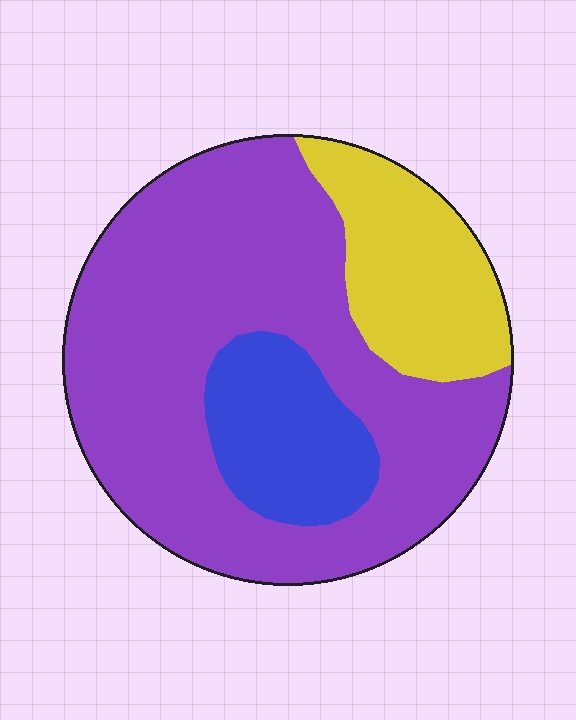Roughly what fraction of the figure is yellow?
Yellow covers about 20% of the figure.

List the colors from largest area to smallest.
From largest to smallest: purple, yellow, blue.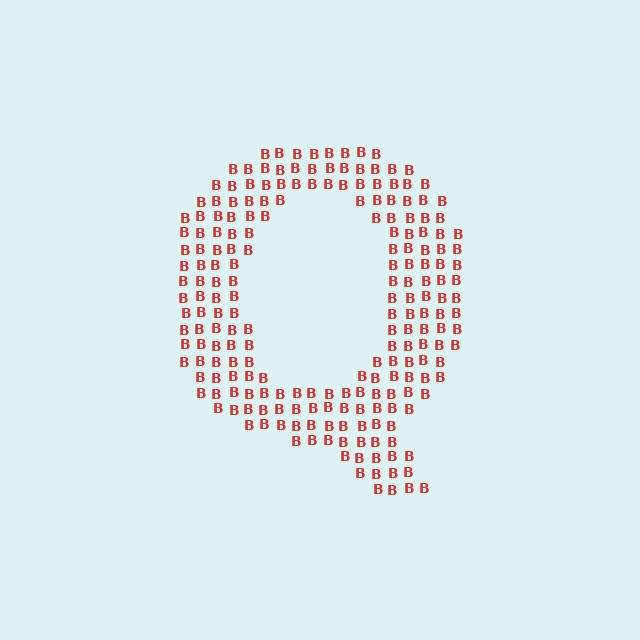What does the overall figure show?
The overall figure shows the letter Q.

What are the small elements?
The small elements are letter B's.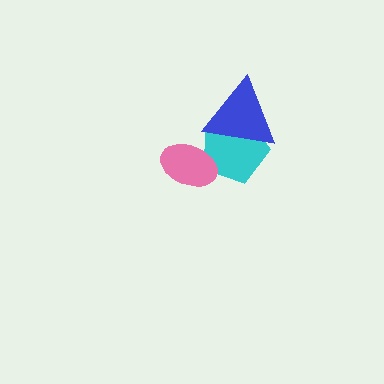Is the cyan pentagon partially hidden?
Yes, it is partially covered by another shape.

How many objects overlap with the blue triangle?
1 object overlaps with the blue triangle.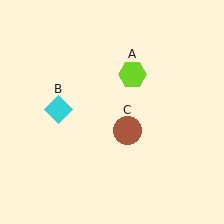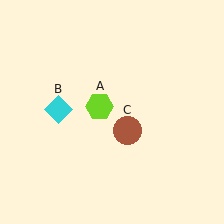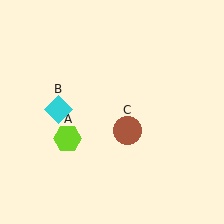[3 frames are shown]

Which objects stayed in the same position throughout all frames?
Cyan diamond (object B) and brown circle (object C) remained stationary.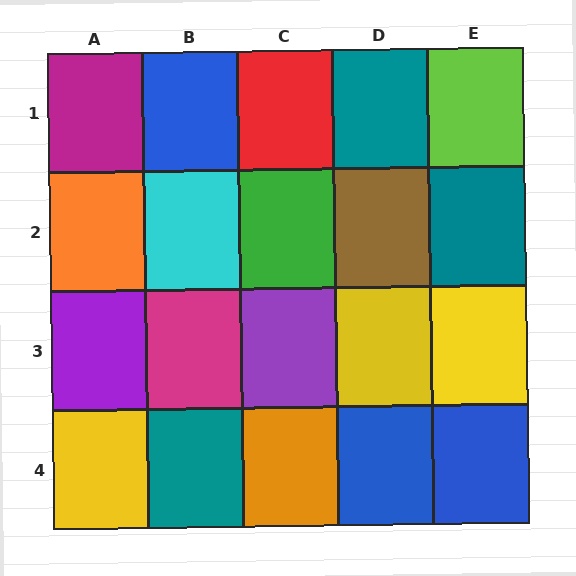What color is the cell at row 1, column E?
Lime.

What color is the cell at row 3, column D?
Yellow.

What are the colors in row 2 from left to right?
Orange, cyan, green, brown, teal.